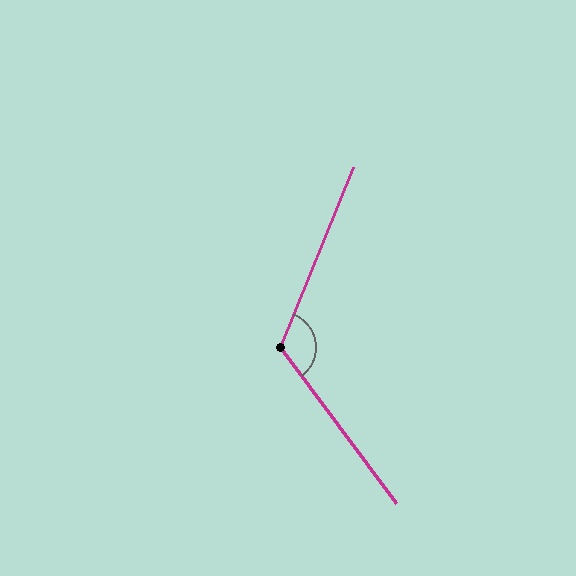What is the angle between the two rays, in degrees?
Approximately 121 degrees.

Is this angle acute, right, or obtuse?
It is obtuse.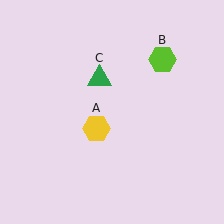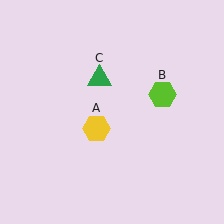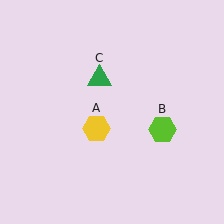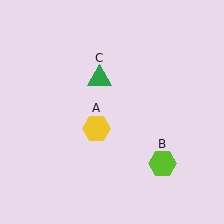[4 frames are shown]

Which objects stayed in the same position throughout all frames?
Yellow hexagon (object A) and green triangle (object C) remained stationary.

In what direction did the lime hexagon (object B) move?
The lime hexagon (object B) moved down.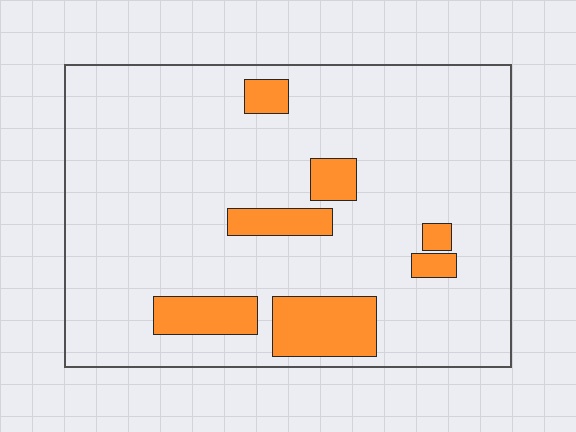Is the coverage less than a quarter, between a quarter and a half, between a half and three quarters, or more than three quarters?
Less than a quarter.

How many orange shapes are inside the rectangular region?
7.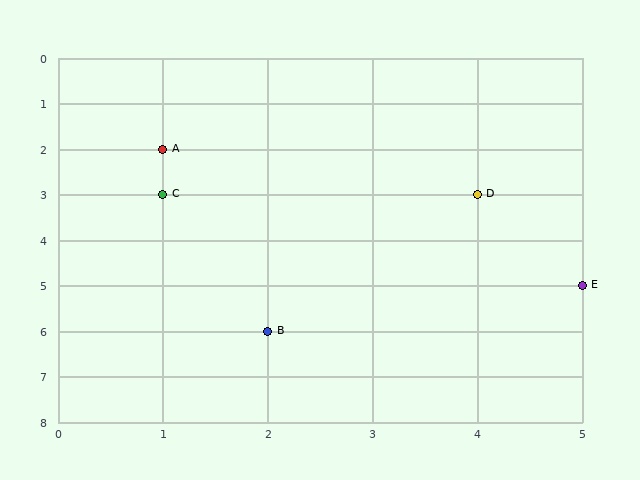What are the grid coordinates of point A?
Point A is at grid coordinates (1, 2).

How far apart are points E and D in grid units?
Points E and D are 1 column and 2 rows apart (about 2.2 grid units diagonally).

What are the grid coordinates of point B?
Point B is at grid coordinates (2, 6).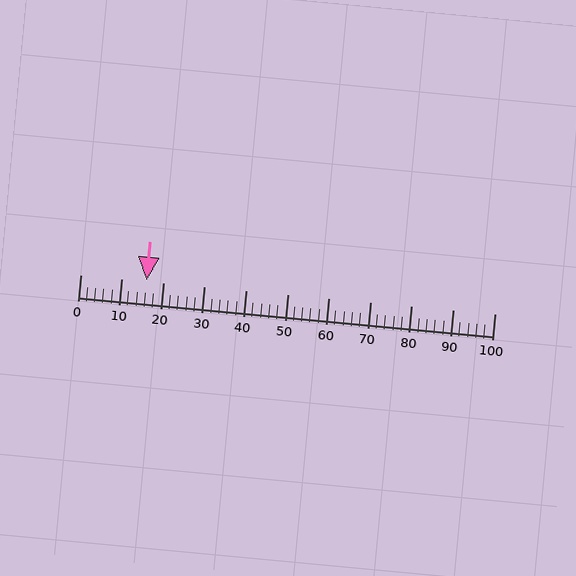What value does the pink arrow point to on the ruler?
The pink arrow points to approximately 16.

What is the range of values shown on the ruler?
The ruler shows values from 0 to 100.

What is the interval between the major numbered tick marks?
The major tick marks are spaced 10 units apart.